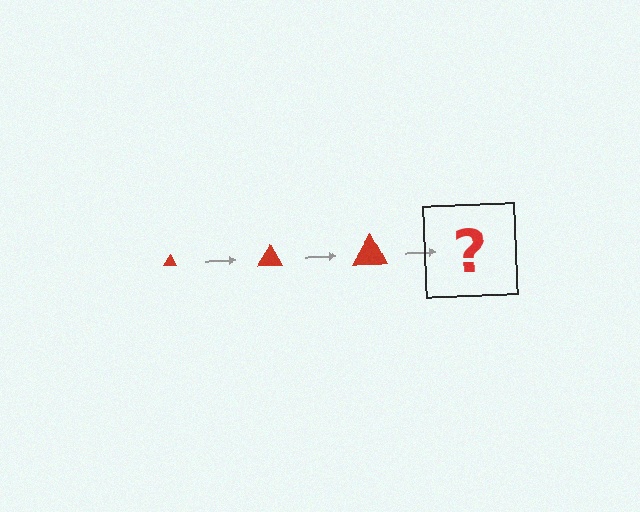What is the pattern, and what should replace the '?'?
The pattern is that the triangle gets progressively larger each step. The '?' should be a red triangle, larger than the previous one.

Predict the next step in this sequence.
The next step is a red triangle, larger than the previous one.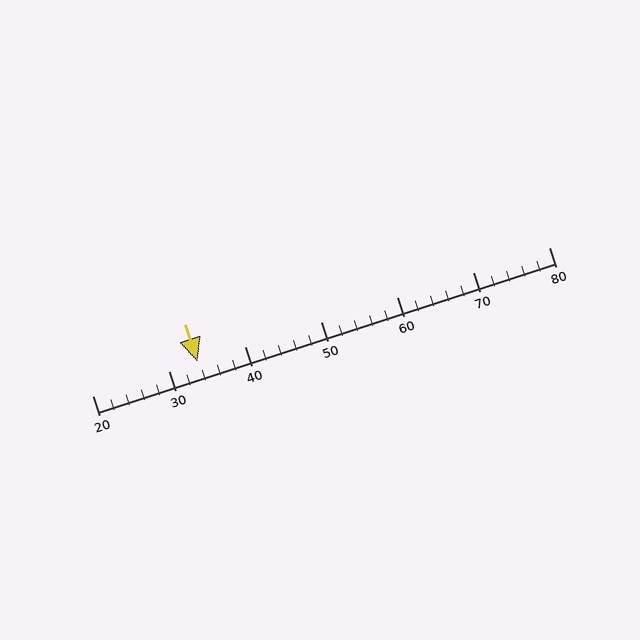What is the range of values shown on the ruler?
The ruler shows values from 20 to 80.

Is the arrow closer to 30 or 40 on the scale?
The arrow is closer to 30.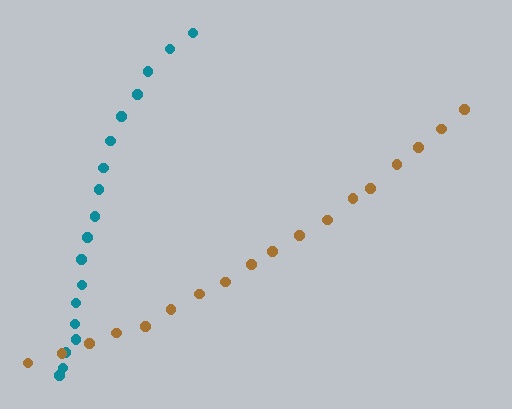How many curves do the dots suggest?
There are 2 distinct paths.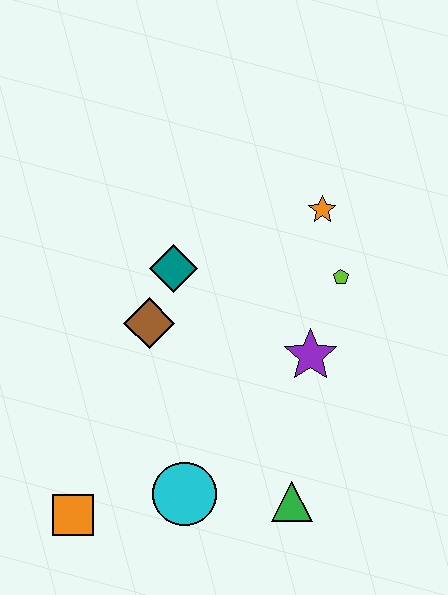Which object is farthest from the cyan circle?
The orange star is farthest from the cyan circle.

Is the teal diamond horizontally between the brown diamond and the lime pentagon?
Yes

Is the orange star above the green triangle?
Yes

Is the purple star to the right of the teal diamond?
Yes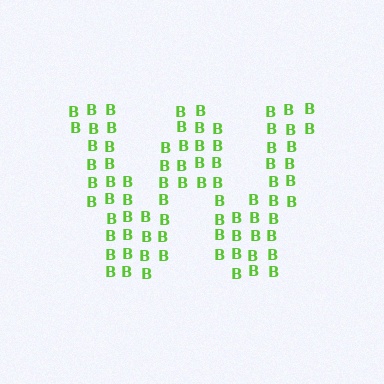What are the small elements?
The small elements are letter B's.